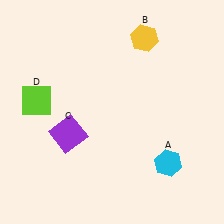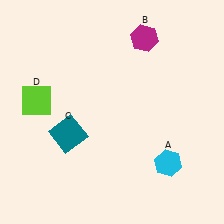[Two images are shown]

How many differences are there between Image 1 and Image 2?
There are 2 differences between the two images.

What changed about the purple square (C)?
In Image 1, C is purple. In Image 2, it changed to teal.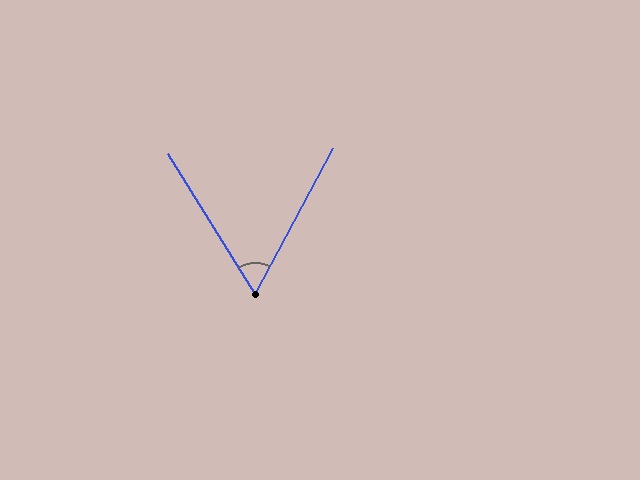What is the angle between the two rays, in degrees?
Approximately 60 degrees.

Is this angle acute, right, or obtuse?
It is acute.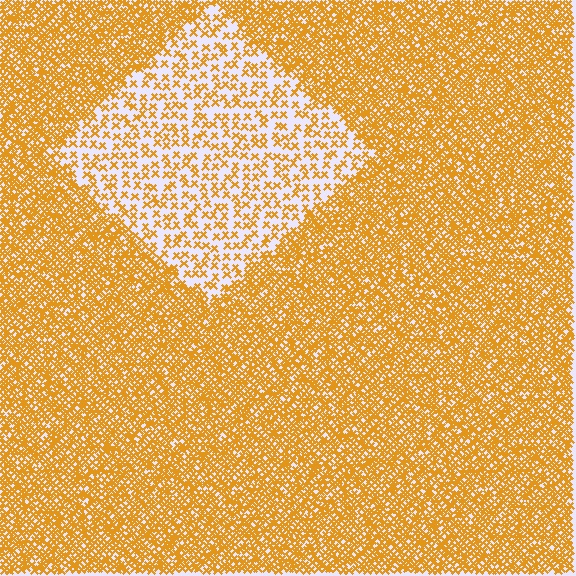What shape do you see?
I see a diamond.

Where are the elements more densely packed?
The elements are more densely packed outside the diamond boundary.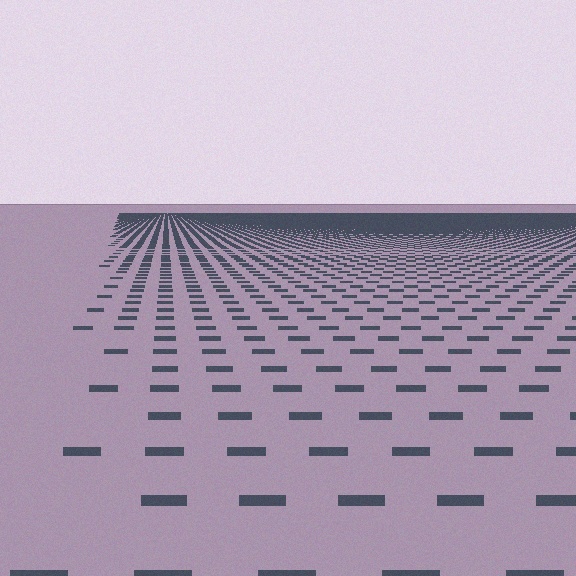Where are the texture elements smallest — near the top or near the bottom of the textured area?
Near the top.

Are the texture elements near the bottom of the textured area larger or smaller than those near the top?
Larger. Near the bottom, elements are closer to the viewer and appear at a bigger on-screen size.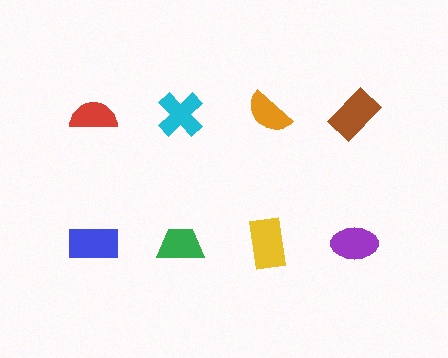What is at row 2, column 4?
A purple ellipse.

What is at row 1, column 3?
An orange semicircle.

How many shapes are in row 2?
4 shapes.